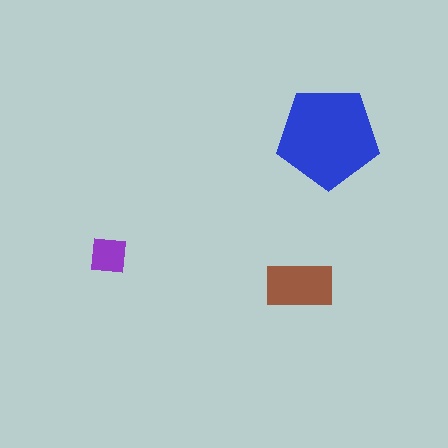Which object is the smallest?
The purple square.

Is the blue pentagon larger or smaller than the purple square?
Larger.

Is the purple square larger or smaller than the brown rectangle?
Smaller.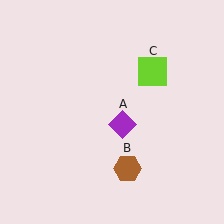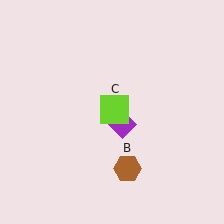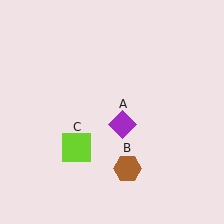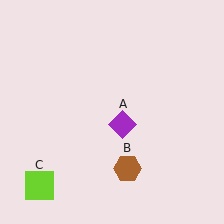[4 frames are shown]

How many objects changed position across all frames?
1 object changed position: lime square (object C).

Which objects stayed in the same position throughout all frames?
Purple diamond (object A) and brown hexagon (object B) remained stationary.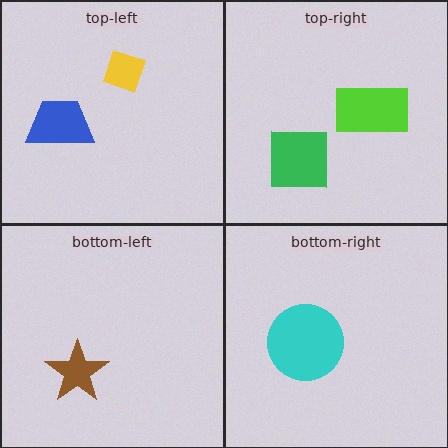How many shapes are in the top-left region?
2.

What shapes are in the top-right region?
The lime rectangle, the green square.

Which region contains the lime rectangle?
The top-right region.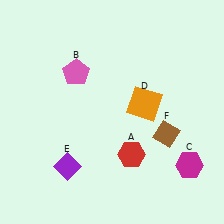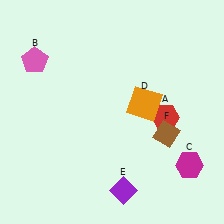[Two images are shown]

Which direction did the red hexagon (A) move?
The red hexagon (A) moved up.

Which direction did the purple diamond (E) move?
The purple diamond (E) moved right.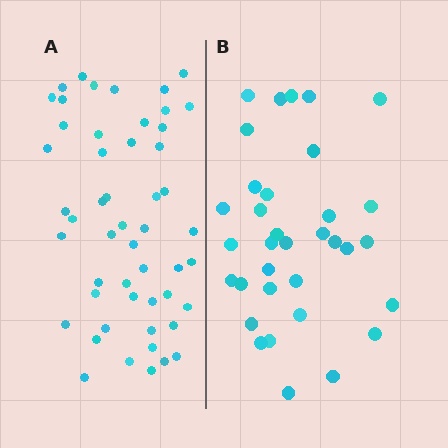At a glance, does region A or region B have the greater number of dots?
Region A (the left region) has more dots.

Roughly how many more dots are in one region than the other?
Region A has approximately 15 more dots than region B.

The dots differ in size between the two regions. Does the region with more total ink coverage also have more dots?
No. Region B has more total ink coverage because its dots are larger, but region A actually contains more individual dots. Total area can be misleading — the number of items is what matters here.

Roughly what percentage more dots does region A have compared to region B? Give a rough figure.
About 50% more.